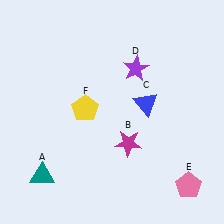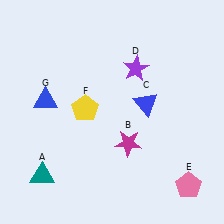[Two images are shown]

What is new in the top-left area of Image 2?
A blue triangle (G) was added in the top-left area of Image 2.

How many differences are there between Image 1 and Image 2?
There is 1 difference between the two images.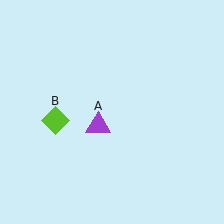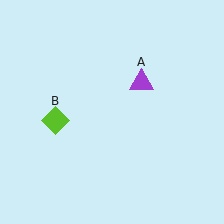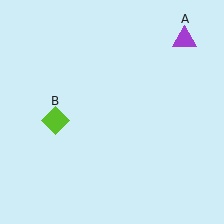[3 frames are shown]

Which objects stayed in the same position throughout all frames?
Lime diamond (object B) remained stationary.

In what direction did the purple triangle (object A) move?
The purple triangle (object A) moved up and to the right.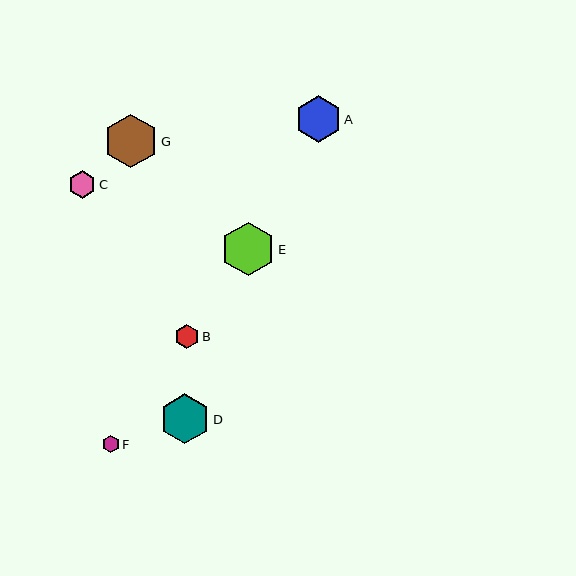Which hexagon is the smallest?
Hexagon F is the smallest with a size of approximately 16 pixels.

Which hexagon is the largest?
Hexagon E is the largest with a size of approximately 54 pixels.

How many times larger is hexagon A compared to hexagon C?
Hexagon A is approximately 1.7 times the size of hexagon C.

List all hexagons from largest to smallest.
From largest to smallest: E, G, D, A, C, B, F.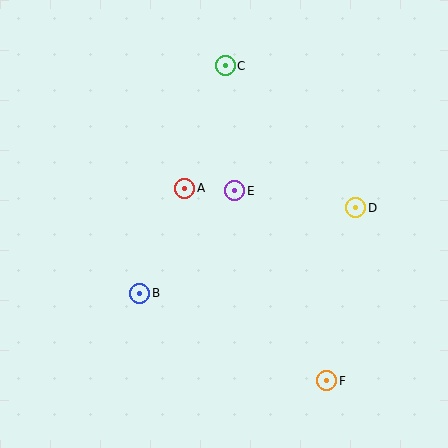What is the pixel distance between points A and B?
The distance between A and B is 114 pixels.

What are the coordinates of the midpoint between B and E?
The midpoint between B and E is at (187, 242).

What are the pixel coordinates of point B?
Point B is at (140, 293).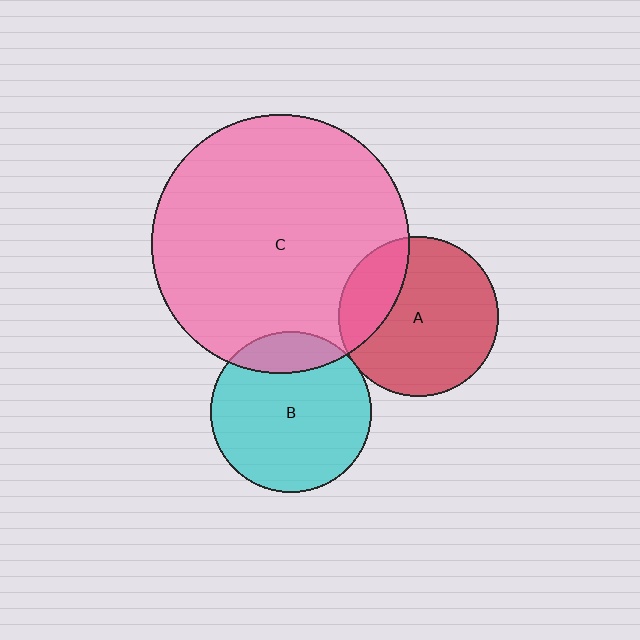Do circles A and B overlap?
Yes.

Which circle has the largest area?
Circle C (pink).